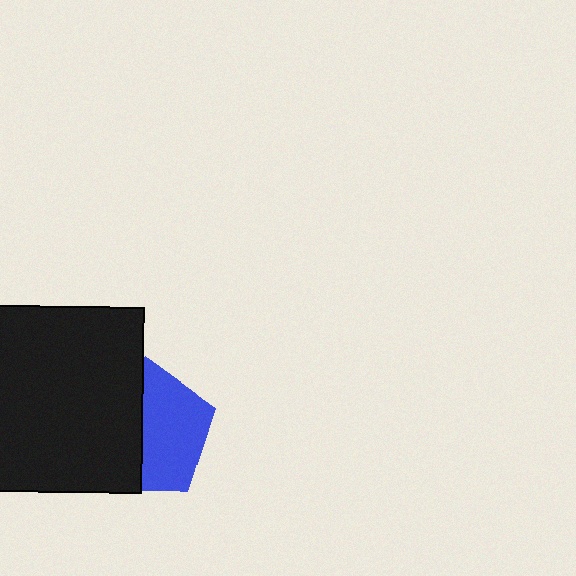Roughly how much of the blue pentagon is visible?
About half of it is visible (roughly 51%).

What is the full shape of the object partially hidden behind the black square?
The partially hidden object is a blue pentagon.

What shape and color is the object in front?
The object in front is a black square.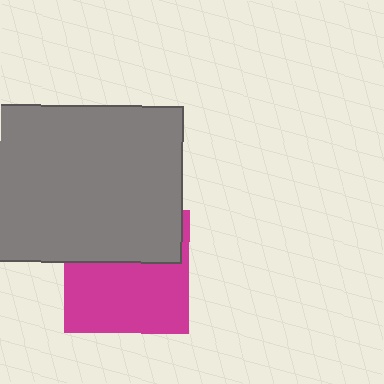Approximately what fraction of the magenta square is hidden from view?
Roughly 41% of the magenta square is hidden behind the gray rectangle.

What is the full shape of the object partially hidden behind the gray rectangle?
The partially hidden object is a magenta square.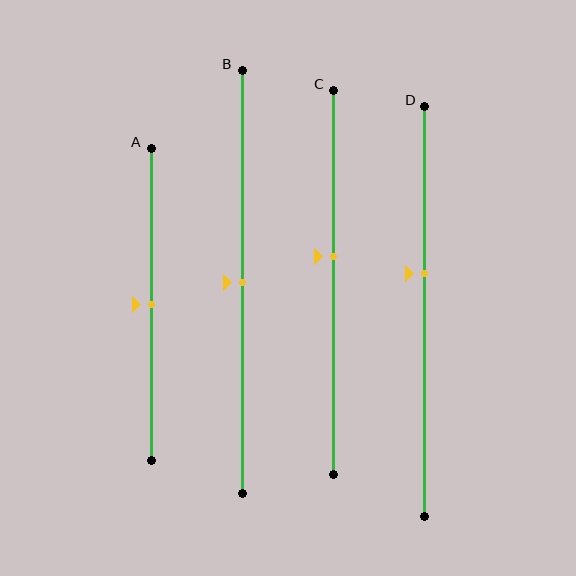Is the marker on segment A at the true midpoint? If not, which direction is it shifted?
Yes, the marker on segment A is at the true midpoint.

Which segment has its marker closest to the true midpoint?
Segment A has its marker closest to the true midpoint.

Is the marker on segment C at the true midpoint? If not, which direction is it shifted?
No, the marker on segment C is shifted upward by about 7% of the segment length.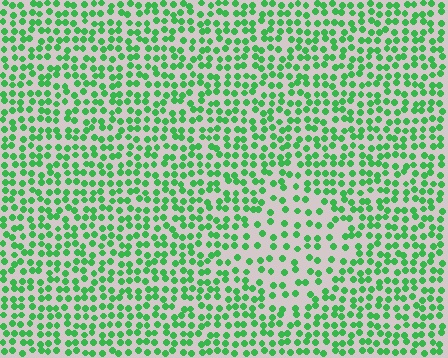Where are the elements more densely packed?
The elements are more densely packed outside the diamond boundary.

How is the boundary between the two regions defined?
The boundary is defined by a change in element density (approximately 1.8x ratio). All elements are the same color, size, and shape.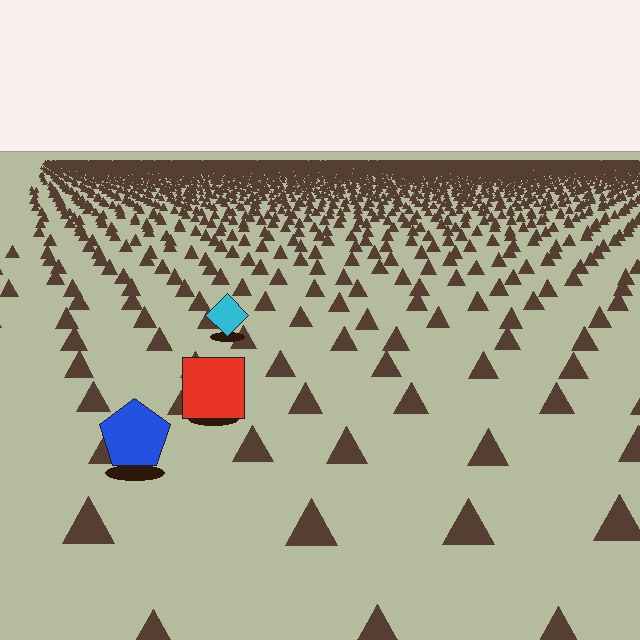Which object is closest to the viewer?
The blue pentagon is closest. The texture marks near it are larger and more spread out.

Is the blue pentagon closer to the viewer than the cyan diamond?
Yes. The blue pentagon is closer — you can tell from the texture gradient: the ground texture is coarser near it.